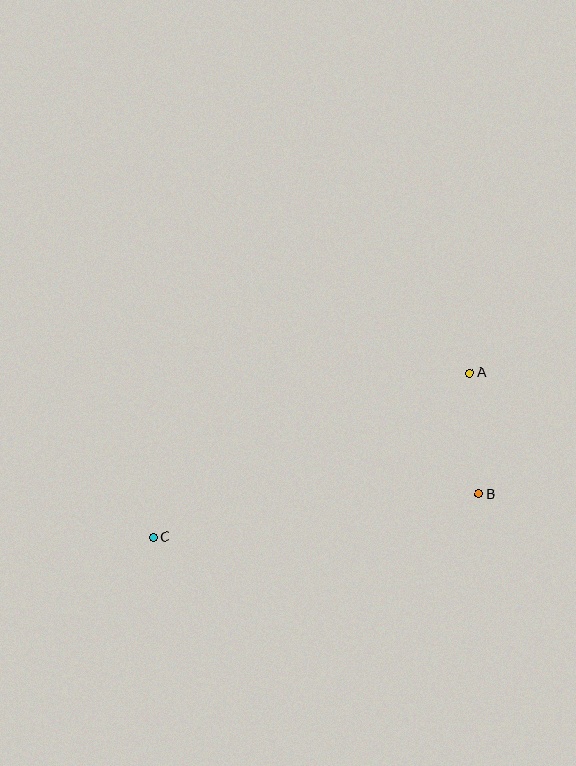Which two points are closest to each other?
Points A and B are closest to each other.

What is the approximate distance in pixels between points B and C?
The distance between B and C is approximately 329 pixels.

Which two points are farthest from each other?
Points A and C are farthest from each other.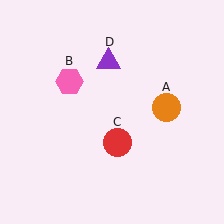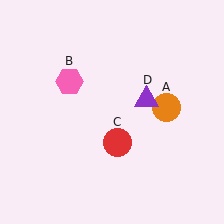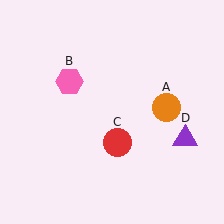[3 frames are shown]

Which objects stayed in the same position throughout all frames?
Orange circle (object A) and pink hexagon (object B) and red circle (object C) remained stationary.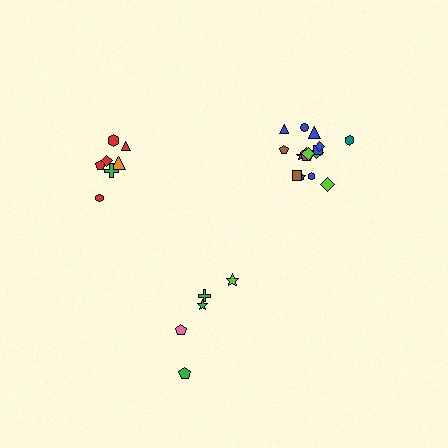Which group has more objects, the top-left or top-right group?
The top-right group.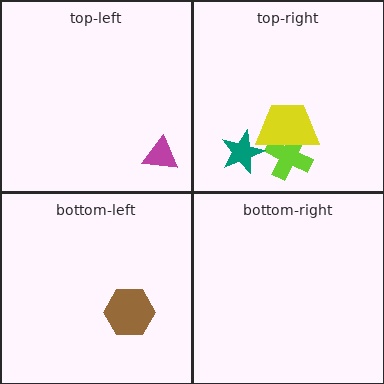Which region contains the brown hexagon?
The bottom-left region.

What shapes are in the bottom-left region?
The brown hexagon.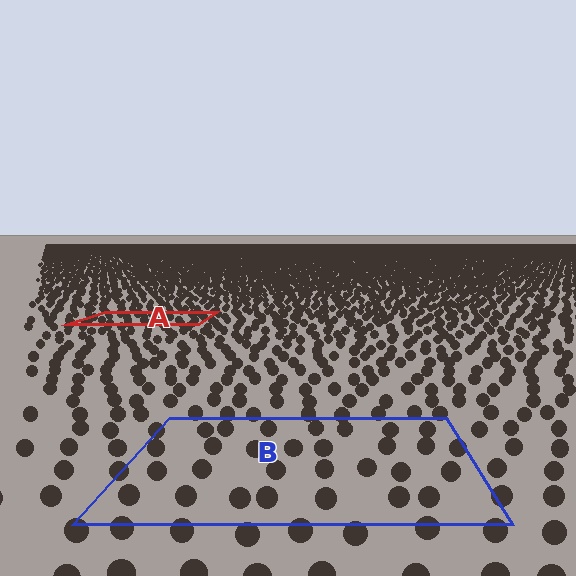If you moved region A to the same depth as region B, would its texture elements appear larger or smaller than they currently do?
They would appear larger. At a closer depth, the same texture elements are projected at a bigger on-screen size.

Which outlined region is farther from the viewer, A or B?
Region A is farther from the viewer — the texture elements inside it appear smaller and more densely packed.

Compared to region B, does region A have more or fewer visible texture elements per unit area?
Region A has more texture elements per unit area — they are packed more densely because it is farther away.